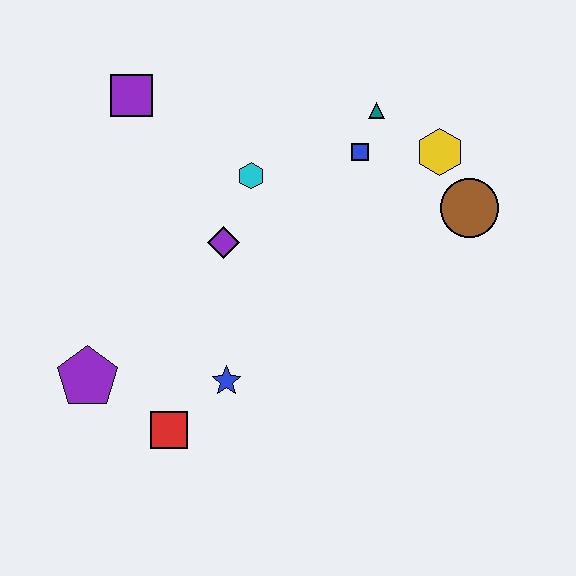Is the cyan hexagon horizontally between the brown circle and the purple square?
Yes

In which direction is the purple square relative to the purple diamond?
The purple square is above the purple diamond.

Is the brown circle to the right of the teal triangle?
Yes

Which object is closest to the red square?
The blue star is closest to the red square.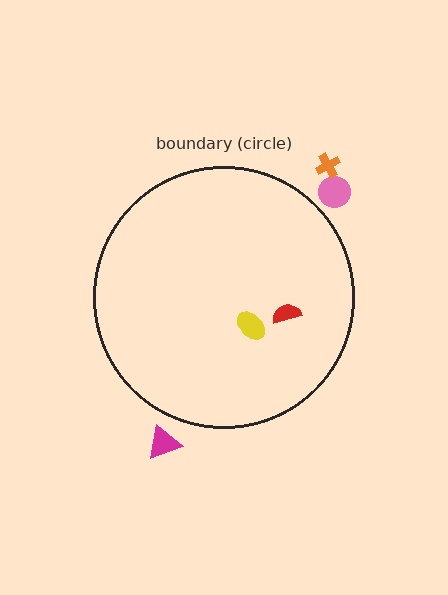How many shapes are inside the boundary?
2 inside, 3 outside.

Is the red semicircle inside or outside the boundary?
Inside.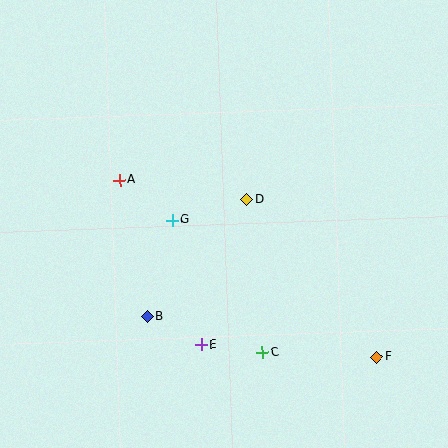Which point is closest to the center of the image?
Point D at (247, 199) is closest to the center.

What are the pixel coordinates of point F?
Point F is at (377, 357).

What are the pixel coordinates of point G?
Point G is at (172, 220).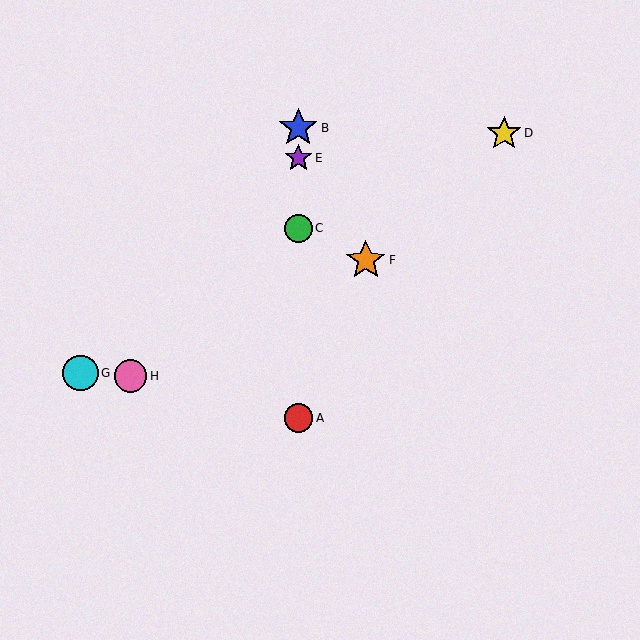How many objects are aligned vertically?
4 objects (A, B, C, E) are aligned vertically.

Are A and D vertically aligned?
No, A is at x≈298 and D is at x≈504.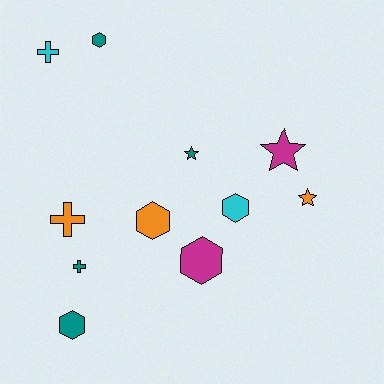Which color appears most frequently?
Teal, with 4 objects.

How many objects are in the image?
There are 11 objects.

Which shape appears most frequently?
Hexagon, with 5 objects.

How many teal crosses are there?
There is 1 teal cross.